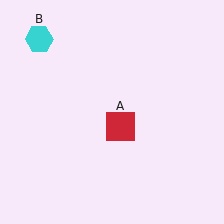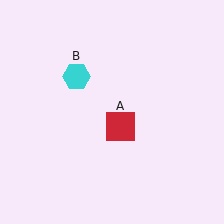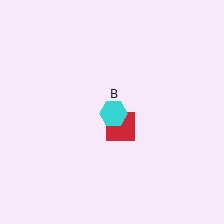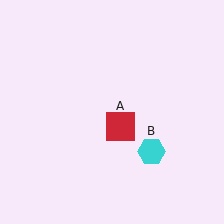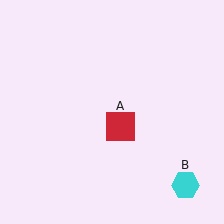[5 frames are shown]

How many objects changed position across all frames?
1 object changed position: cyan hexagon (object B).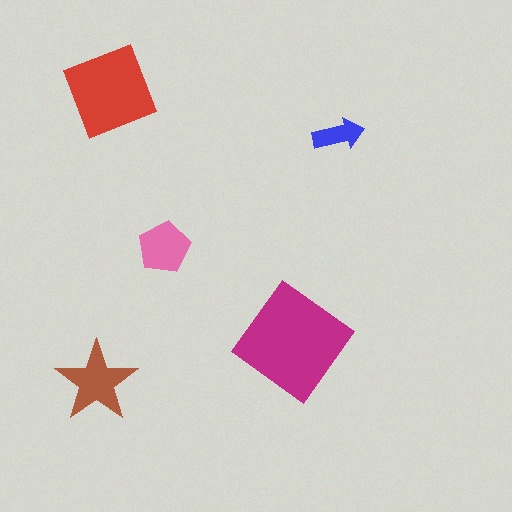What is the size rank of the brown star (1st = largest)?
3rd.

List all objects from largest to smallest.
The magenta diamond, the red diamond, the brown star, the pink pentagon, the blue arrow.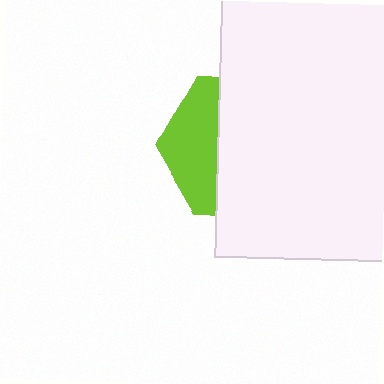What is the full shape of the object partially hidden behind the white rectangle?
The partially hidden object is a lime hexagon.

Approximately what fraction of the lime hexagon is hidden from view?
Roughly 66% of the lime hexagon is hidden behind the white rectangle.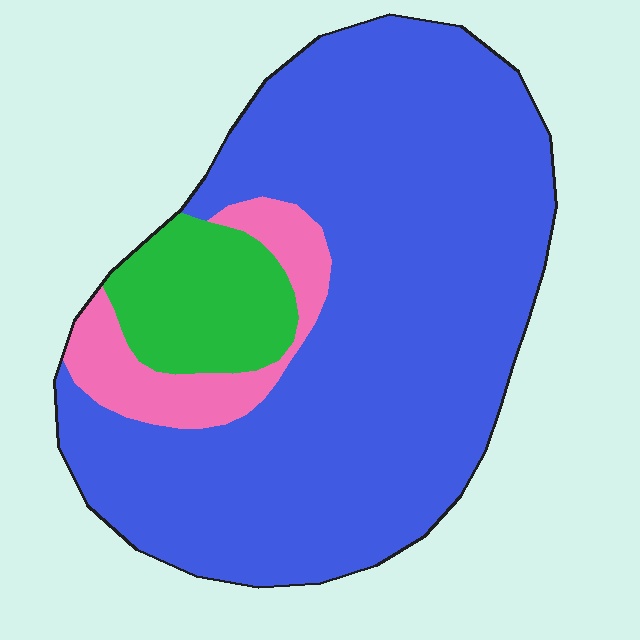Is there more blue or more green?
Blue.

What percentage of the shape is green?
Green takes up about one eighth (1/8) of the shape.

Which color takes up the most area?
Blue, at roughly 80%.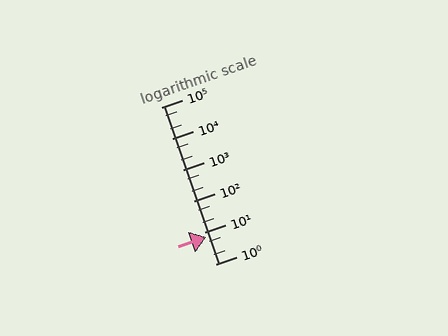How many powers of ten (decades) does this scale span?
The scale spans 5 decades, from 1 to 100000.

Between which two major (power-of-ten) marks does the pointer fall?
The pointer is between 1 and 10.